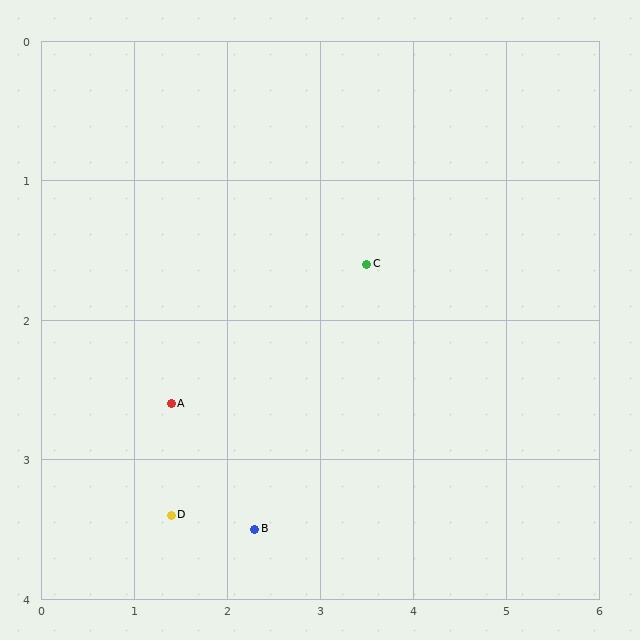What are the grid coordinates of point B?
Point B is at approximately (2.3, 3.5).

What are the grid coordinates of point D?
Point D is at approximately (1.4, 3.4).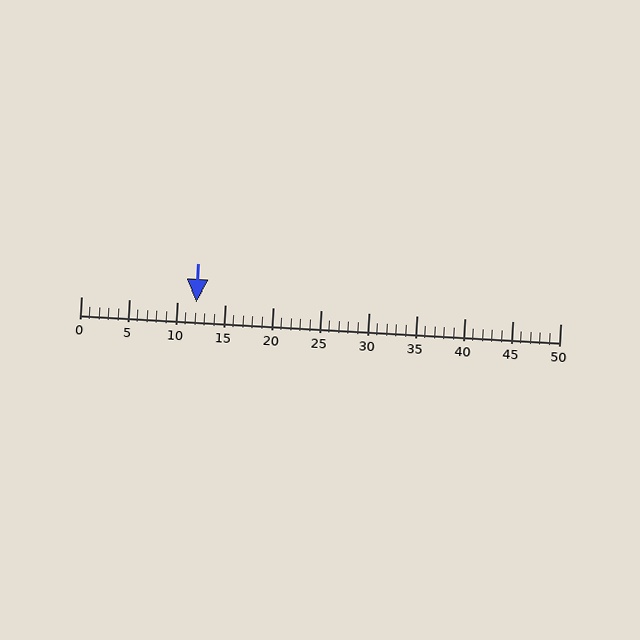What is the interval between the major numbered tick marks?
The major tick marks are spaced 5 units apart.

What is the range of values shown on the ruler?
The ruler shows values from 0 to 50.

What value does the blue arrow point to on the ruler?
The blue arrow points to approximately 12.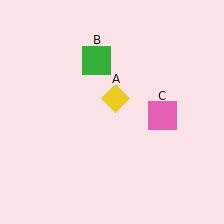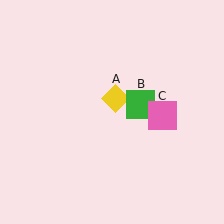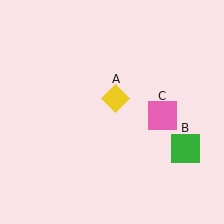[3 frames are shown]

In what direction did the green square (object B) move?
The green square (object B) moved down and to the right.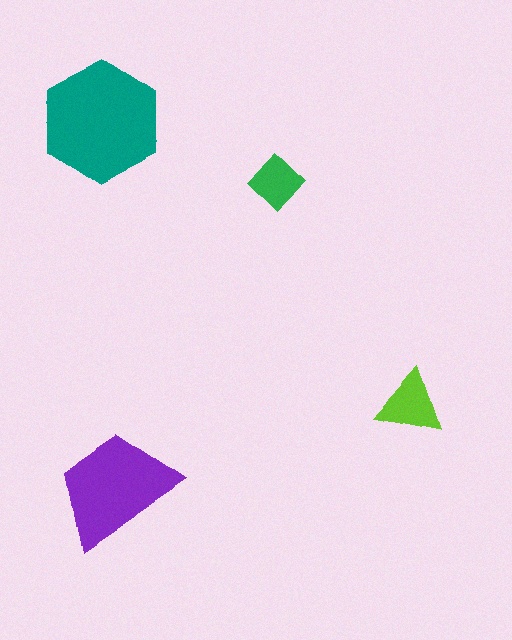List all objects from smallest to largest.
The green diamond, the lime triangle, the purple trapezoid, the teal hexagon.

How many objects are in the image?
There are 4 objects in the image.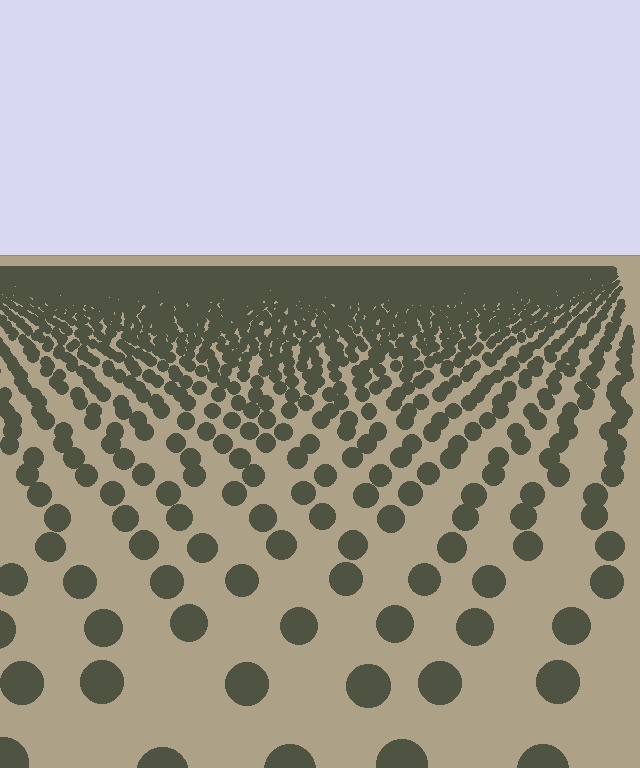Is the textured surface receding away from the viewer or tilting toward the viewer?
The surface is receding away from the viewer. Texture elements get smaller and denser toward the top.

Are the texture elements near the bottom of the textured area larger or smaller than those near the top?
Larger. Near the bottom, elements are closer to the viewer and appear at a bigger on-screen size.